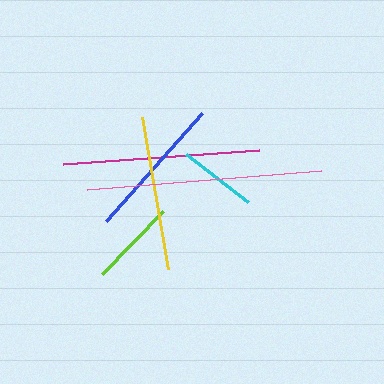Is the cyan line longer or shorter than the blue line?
The blue line is longer than the cyan line.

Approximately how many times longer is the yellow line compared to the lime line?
The yellow line is approximately 1.8 times the length of the lime line.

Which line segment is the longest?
The pink line is the longest at approximately 234 pixels.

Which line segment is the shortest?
The cyan line is the shortest at approximately 79 pixels.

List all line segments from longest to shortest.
From longest to shortest: pink, magenta, yellow, blue, lime, cyan.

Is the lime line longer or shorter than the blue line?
The blue line is longer than the lime line.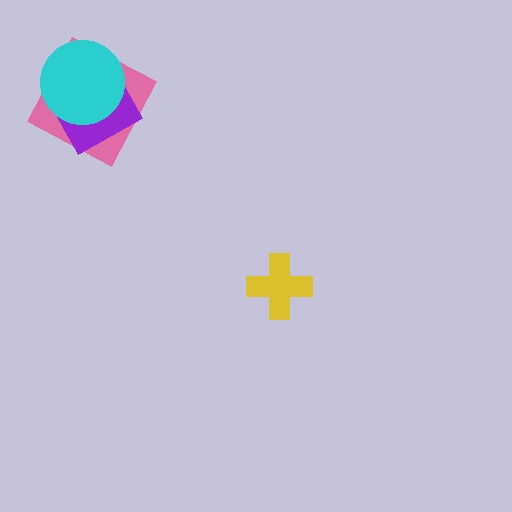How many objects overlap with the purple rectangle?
2 objects overlap with the purple rectangle.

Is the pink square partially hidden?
Yes, it is partially covered by another shape.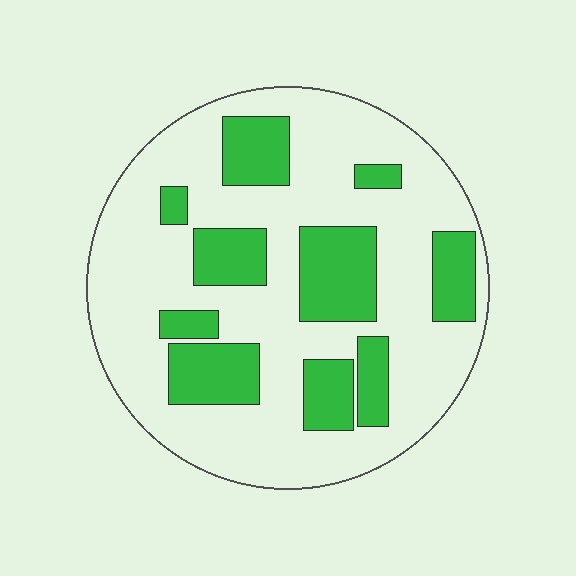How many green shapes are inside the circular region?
10.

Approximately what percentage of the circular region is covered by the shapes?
Approximately 30%.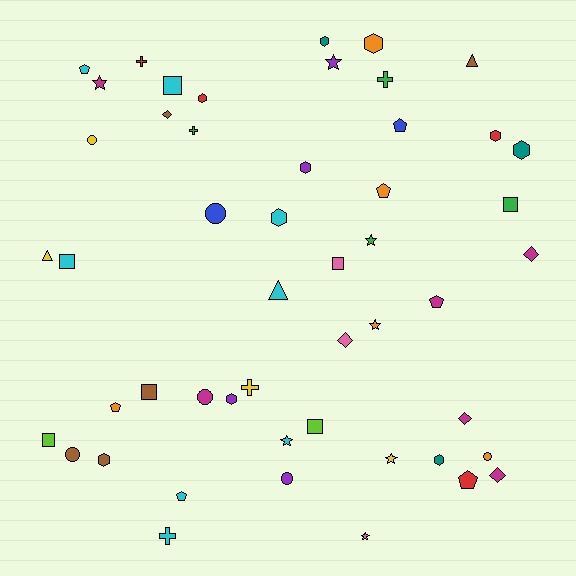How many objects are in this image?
There are 50 objects.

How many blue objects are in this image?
There are 2 blue objects.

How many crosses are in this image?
There are 5 crosses.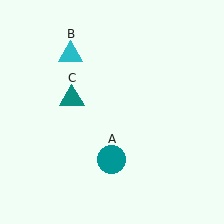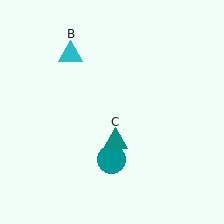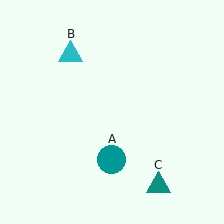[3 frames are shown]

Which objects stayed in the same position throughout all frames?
Teal circle (object A) and cyan triangle (object B) remained stationary.